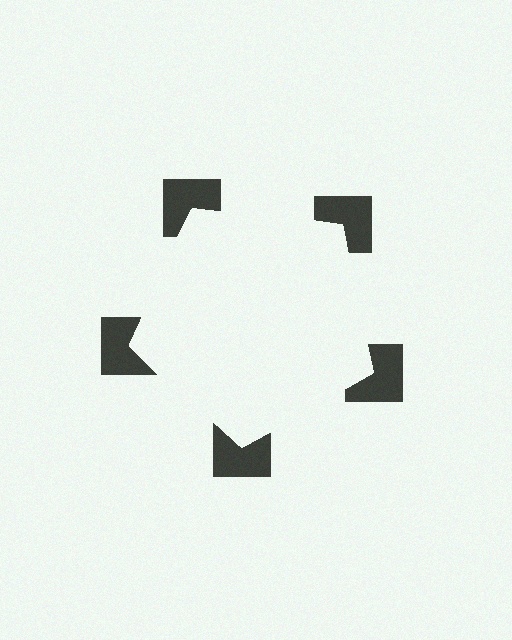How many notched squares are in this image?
There are 5 — one at each vertex of the illusory pentagon.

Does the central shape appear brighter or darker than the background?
It typically appears slightly brighter than the background, even though no actual brightness change is drawn.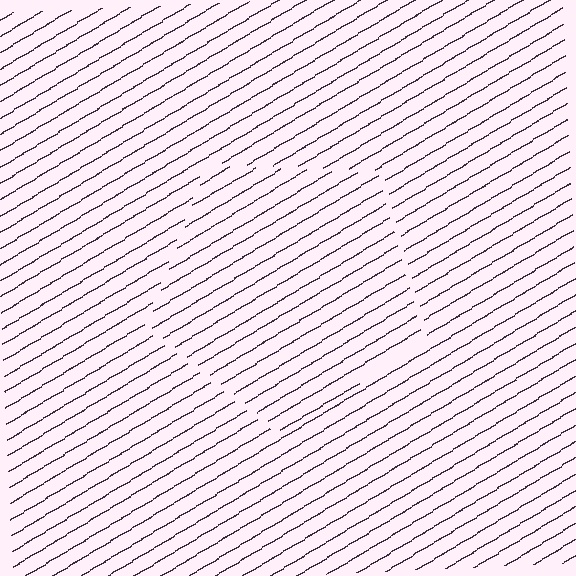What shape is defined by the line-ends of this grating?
An illusory pentagon. The interior of the shape contains the same grating, shifted by half a period — the contour is defined by the phase discontinuity where line-ends from the inner and outer gratings abut.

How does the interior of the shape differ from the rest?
The interior of the shape contains the same grating, shifted by half a period — the contour is defined by the phase discontinuity where line-ends from the inner and outer gratings abut.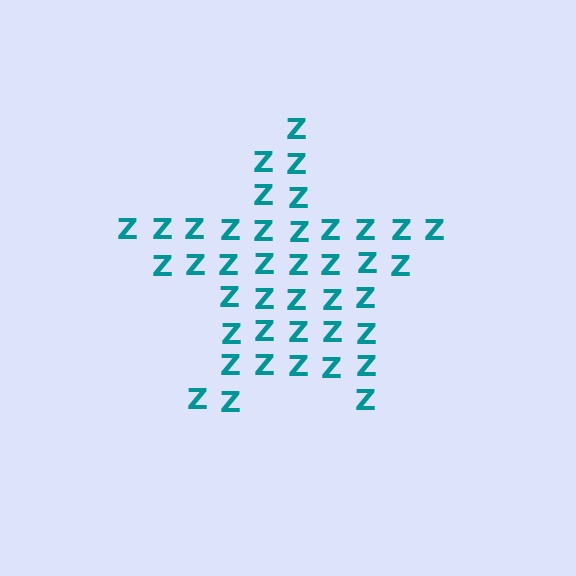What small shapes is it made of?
It is made of small letter Z's.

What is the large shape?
The large shape is a star.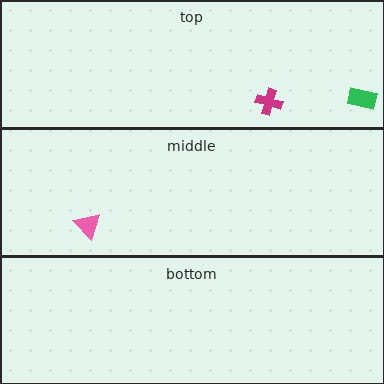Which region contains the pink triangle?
The middle region.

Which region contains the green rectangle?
The top region.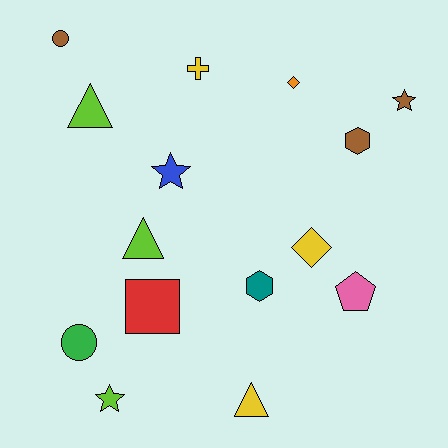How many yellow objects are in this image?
There are 3 yellow objects.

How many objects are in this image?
There are 15 objects.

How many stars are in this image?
There are 3 stars.